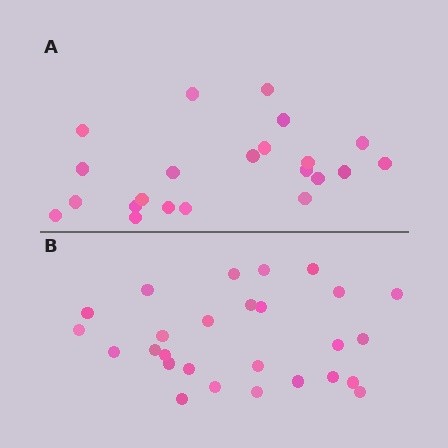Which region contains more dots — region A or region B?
Region B (the bottom region) has more dots.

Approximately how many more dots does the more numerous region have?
Region B has about 5 more dots than region A.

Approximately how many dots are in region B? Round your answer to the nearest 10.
About 30 dots. (The exact count is 27, which rounds to 30.)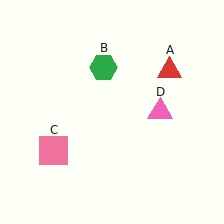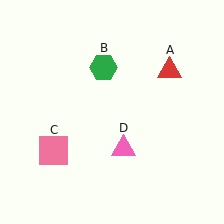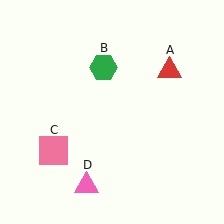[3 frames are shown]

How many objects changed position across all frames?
1 object changed position: pink triangle (object D).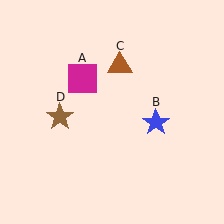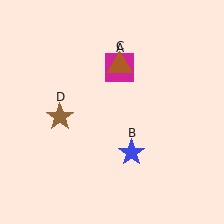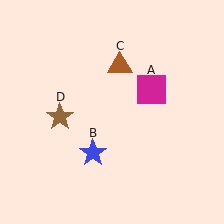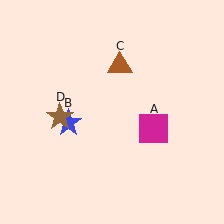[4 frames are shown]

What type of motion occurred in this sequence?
The magenta square (object A), blue star (object B) rotated clockwise around the center of the scene.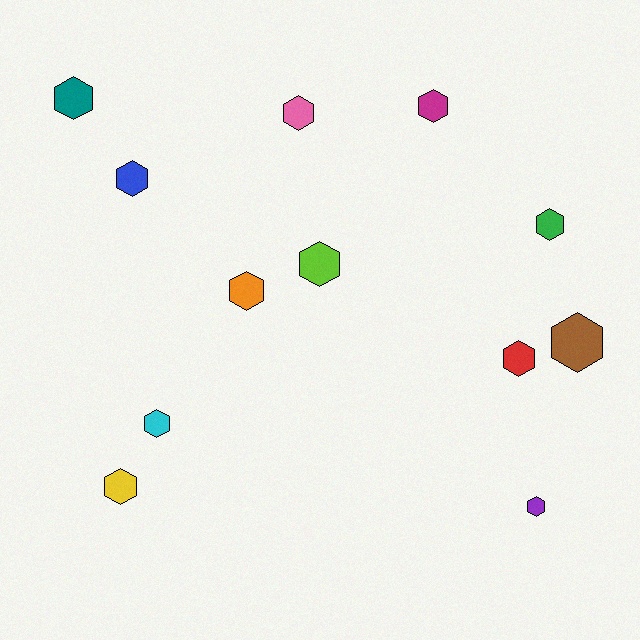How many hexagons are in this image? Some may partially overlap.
There are 12 hexagons.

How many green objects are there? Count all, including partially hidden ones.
There is 1 green object.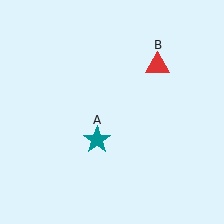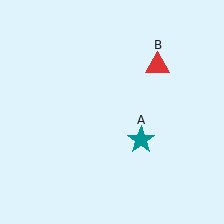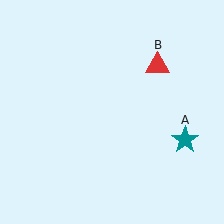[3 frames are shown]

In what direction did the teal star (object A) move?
The teal star (object A) moved right.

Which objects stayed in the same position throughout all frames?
Red triangle (object B) remained stationary.